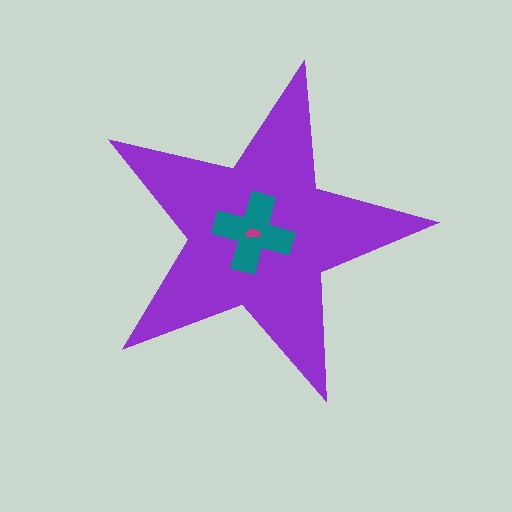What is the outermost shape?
The purple star.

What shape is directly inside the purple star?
The teal cross.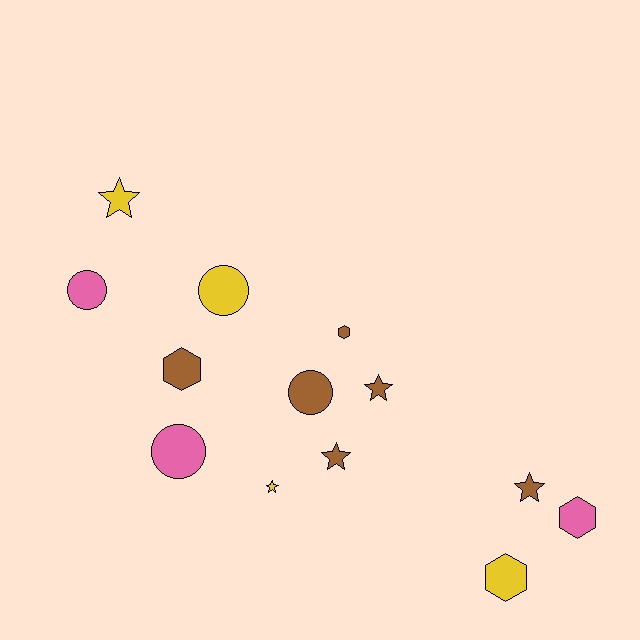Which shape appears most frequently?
Star, with 5 objects.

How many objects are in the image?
There are 13 objects.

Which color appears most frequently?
Brown, with 6 objects.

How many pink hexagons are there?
There is 1 pink hexagon.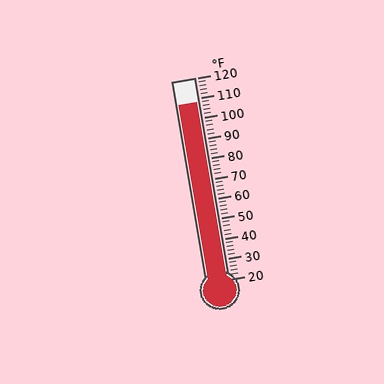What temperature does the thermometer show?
The thermometer shows approximately 108°F.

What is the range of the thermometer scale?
The thermometer scale ranges from 20°F to 120°F.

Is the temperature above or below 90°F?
The temperature is above 90°F.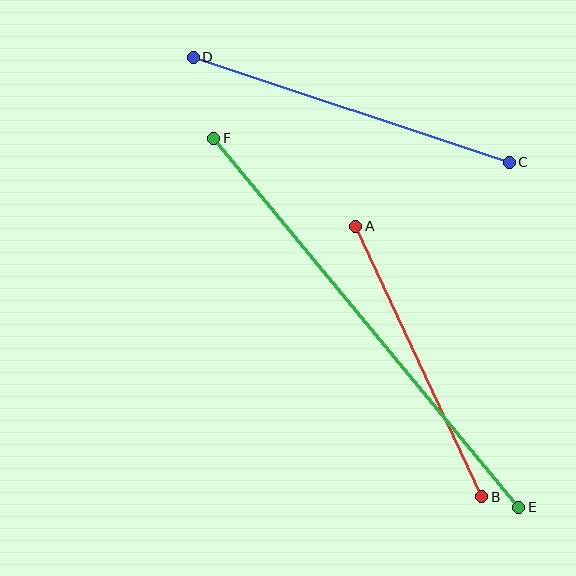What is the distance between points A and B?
The distance is approximately 298 pixels.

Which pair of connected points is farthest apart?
Points E and F are farthest apart.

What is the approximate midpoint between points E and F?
The midpoint is at approximately (366, 323) pixels.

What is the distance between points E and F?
The distance is approximately 479 pixels.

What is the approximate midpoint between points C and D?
The midpoint is at approximately (351, 110) pixels.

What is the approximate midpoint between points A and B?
The midpoint is at approximately (419, 362) pixels.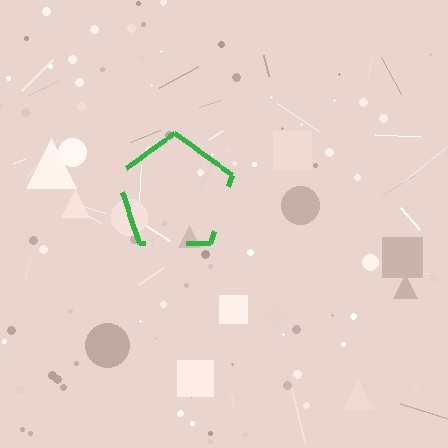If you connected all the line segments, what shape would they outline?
They would outline a pentagon.